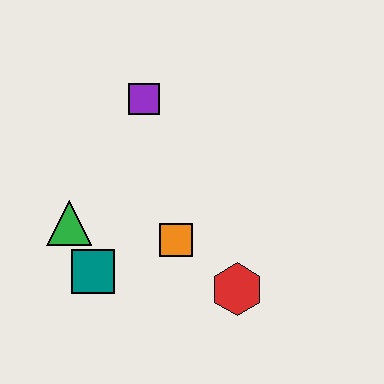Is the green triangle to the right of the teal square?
No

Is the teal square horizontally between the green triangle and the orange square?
Yes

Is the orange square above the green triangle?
No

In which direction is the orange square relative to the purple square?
The orange square is below the purple square.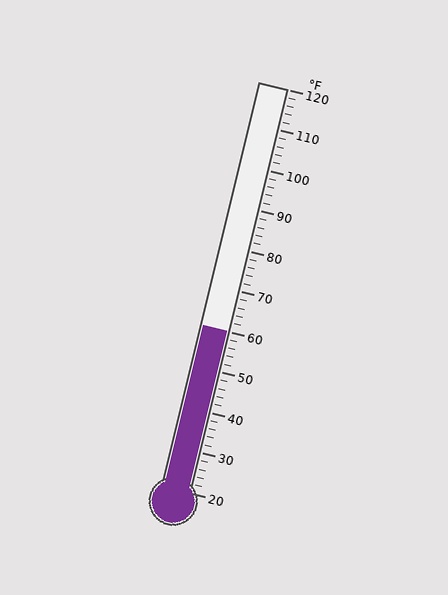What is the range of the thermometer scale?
The thermometer scale ranges from 20°F to 120°F.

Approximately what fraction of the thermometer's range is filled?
The thermometer is filled to approximately 40% of its range.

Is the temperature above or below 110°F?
The temperature is below 110°F.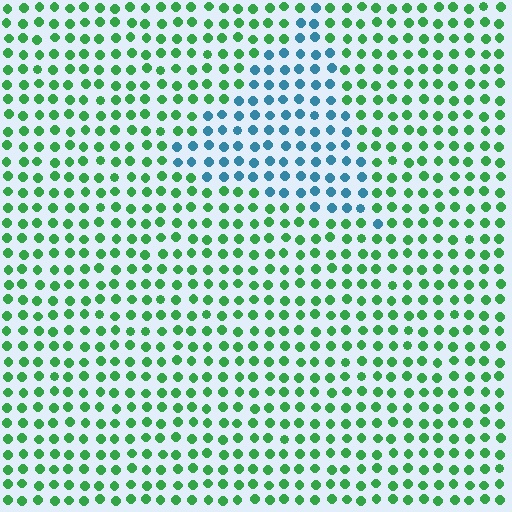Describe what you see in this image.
The image is filled with small green elements in a uniform arrangement. A triangle-shaped region is visible where the elements are tinted to a slightly different hue, forming a subtle color boundary.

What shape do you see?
I see a triangle.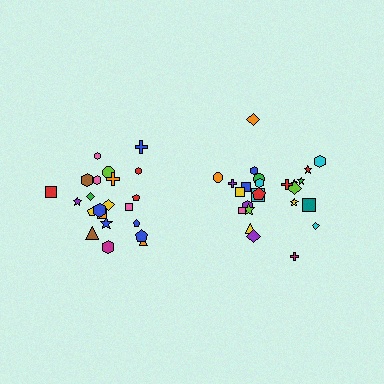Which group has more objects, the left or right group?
The right group.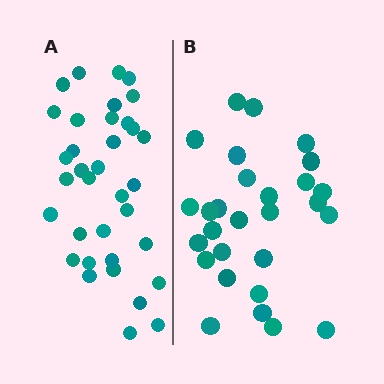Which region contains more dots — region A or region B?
Region A (the left region) has more dots.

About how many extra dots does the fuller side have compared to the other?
Region A has roughly 8 or so more dots than region B.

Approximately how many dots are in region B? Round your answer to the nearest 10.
About 30 dots. (The exact count is 28, which rounds to 30.)